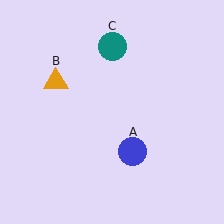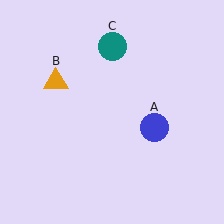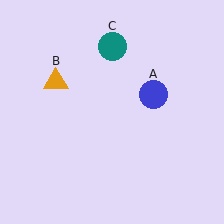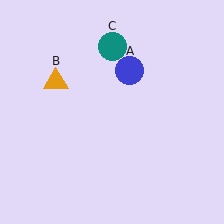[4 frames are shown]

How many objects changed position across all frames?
1 object changed position: blue circle (object A).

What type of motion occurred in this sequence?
The blue circle (object A) rotated counterclockwise around the center of the scene.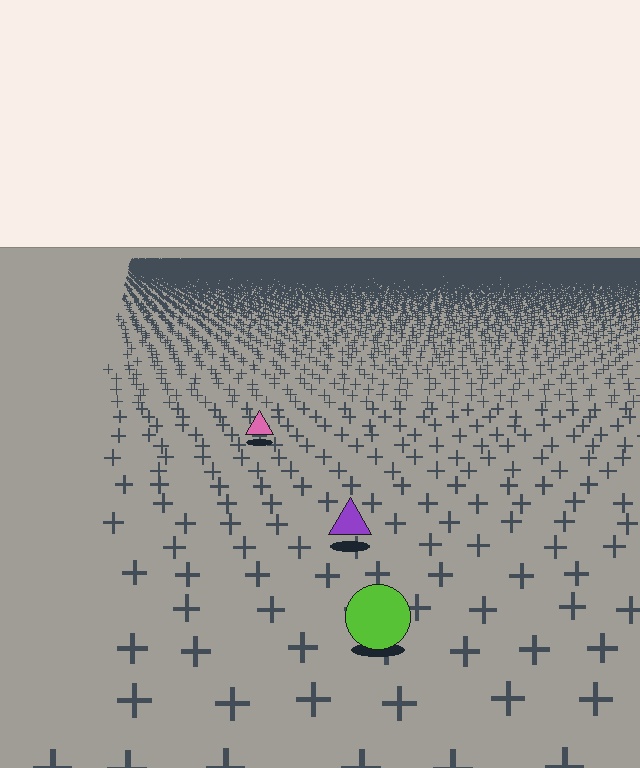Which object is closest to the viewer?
The lime circle is closest. The texture marks near it are larger and more spread out.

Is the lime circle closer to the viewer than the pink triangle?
Yes. The lime circle is closer — you can tell from the texture gradient: the ground texture is coarser near it.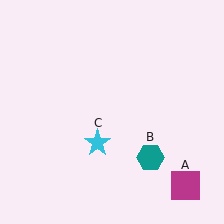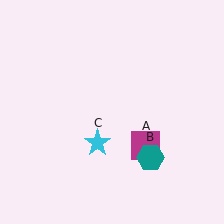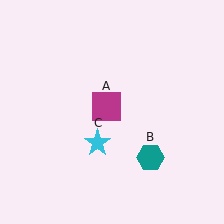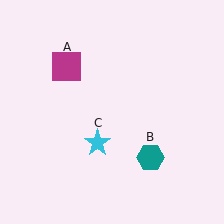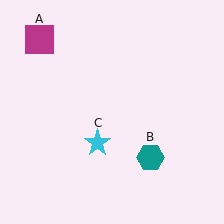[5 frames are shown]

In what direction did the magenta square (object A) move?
The magenta square (object A) moved up and to the left.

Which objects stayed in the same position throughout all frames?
Teal hexagon (object B) and cyan star (object C) remained stationary.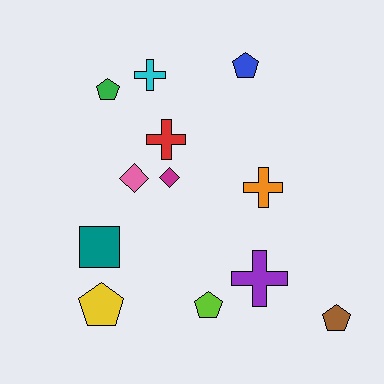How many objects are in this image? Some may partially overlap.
There are 12 objects.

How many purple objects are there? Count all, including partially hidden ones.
There is 1 purple object.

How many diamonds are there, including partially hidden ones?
There are 2 diamonds.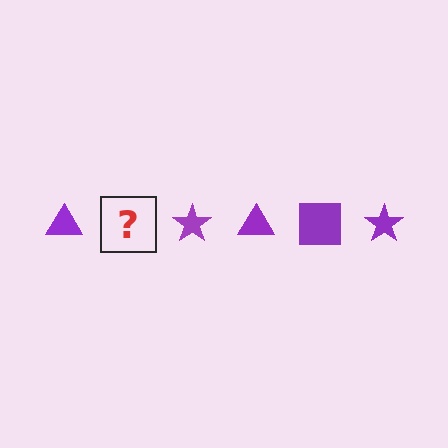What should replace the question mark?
The question mark should be replaced with a purple square.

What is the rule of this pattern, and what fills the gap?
The rule is that the pattern cycles through triangle, square, star shapes in purple. The gap should be filled with a purple square.